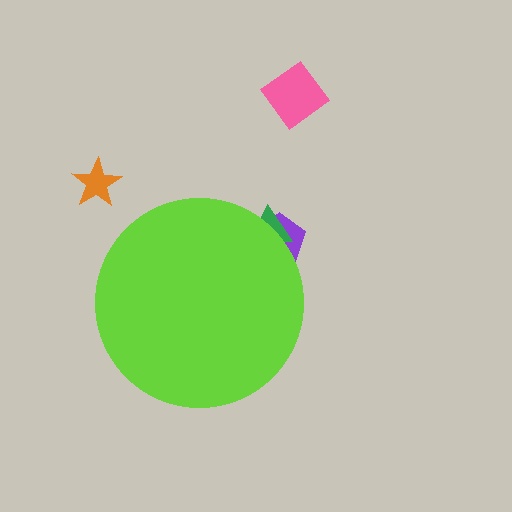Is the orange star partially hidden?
No, the orange star is fully visible.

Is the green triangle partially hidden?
Yes, the green triangle is partially hidden behind the lime circle.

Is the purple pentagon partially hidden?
Yes, the purple pentagon is partially hidden behind the lime circle.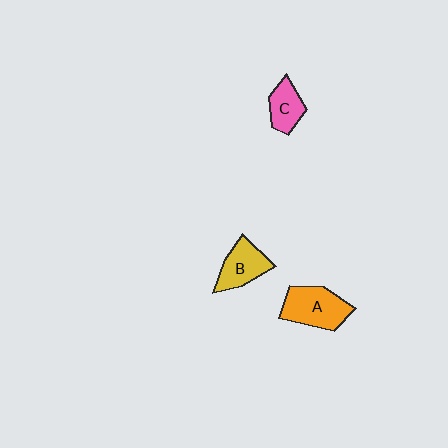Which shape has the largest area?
Shape A (orange).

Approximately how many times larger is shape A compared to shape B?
Approximately 1.3 times.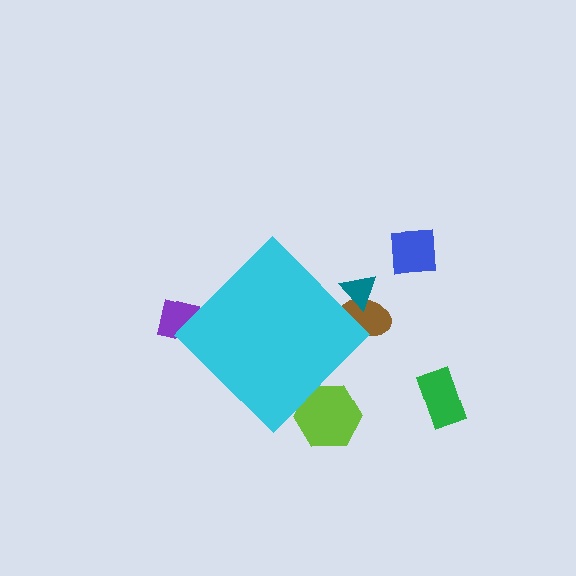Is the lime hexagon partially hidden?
Yes, the lime hexagon is partially hidden behind the cyan diamond.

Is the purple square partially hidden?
Yes, the purple square is partially hidden behind the cyan diamond.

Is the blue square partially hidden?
No, the blue square is fully visible.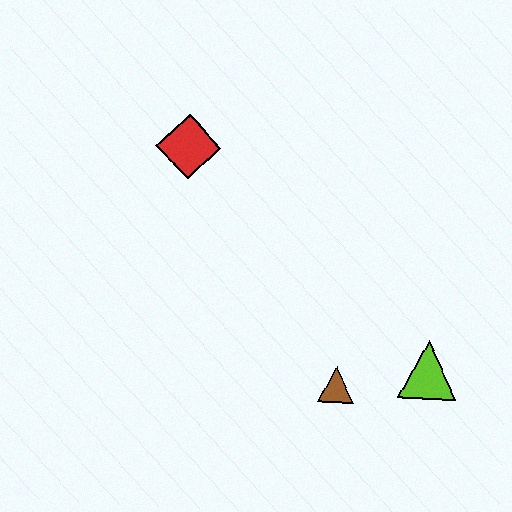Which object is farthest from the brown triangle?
The red diamond is farthest from the brown triangle.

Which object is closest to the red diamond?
The brown triangle is closest to the red diamond.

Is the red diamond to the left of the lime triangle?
Yes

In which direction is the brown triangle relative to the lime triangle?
The brown triangle is to the left of the lime triangle.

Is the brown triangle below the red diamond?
Yes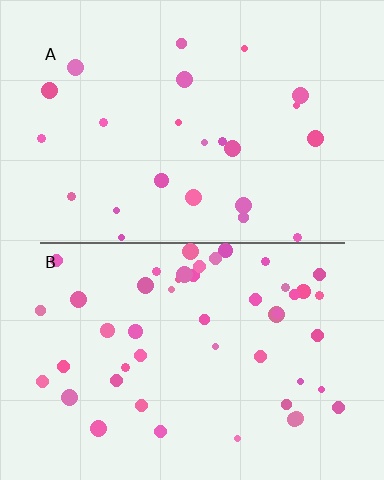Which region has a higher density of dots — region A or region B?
B (the bottom).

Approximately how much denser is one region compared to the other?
Approximately 2.1× — region B over region A.